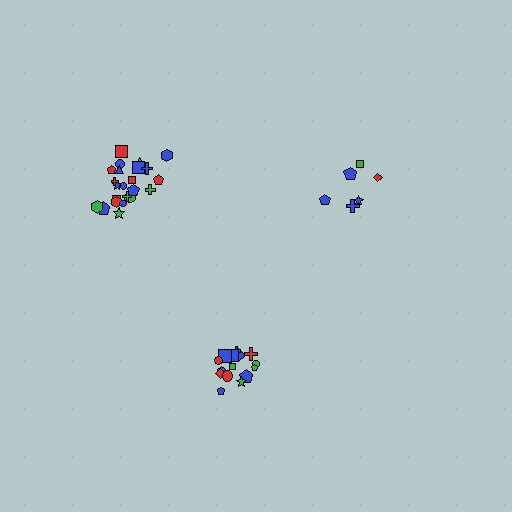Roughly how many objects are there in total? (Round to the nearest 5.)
Roughly 45 objects in total.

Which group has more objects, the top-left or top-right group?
The top-left group.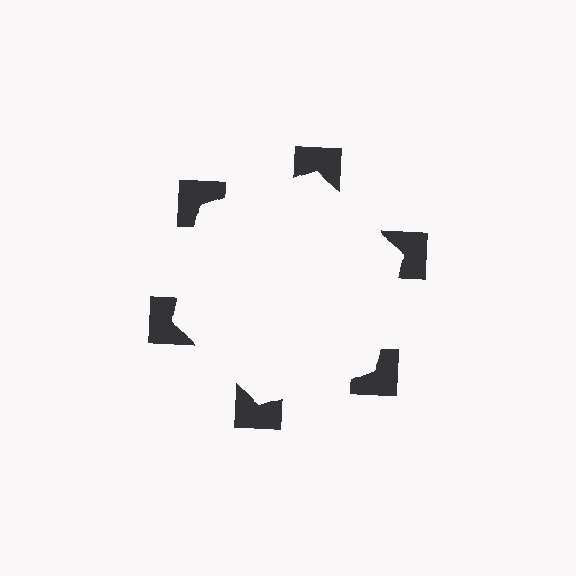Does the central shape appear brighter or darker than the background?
It typically appears slightly brighter than the background, even though no actual brightness change is drawn.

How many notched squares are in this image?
There are 6 — one at each vertex of the illusory hexagon.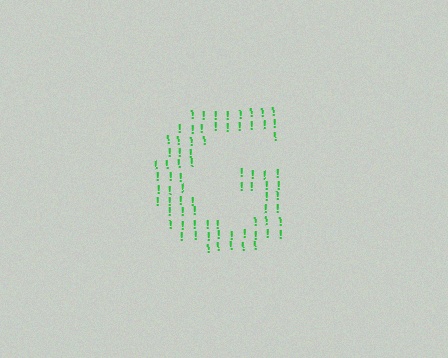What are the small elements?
The small elements are exclamation marks.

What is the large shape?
The large shape is the letter G.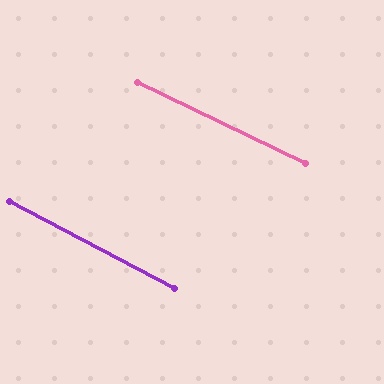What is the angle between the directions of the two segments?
Approximately 2 degrees.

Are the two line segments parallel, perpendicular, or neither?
Parallel — their directions differ by only 1.8°.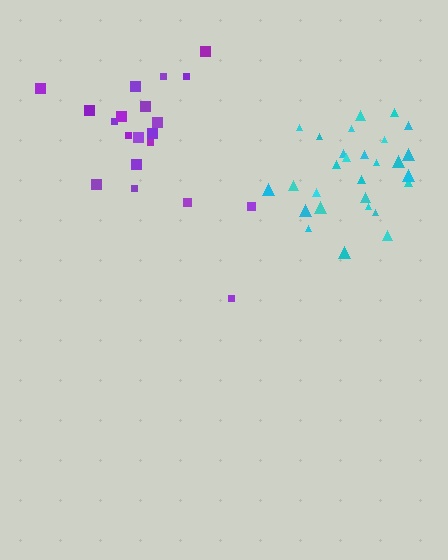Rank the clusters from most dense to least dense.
cyan, purple.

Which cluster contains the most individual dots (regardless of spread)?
Cyan (28).